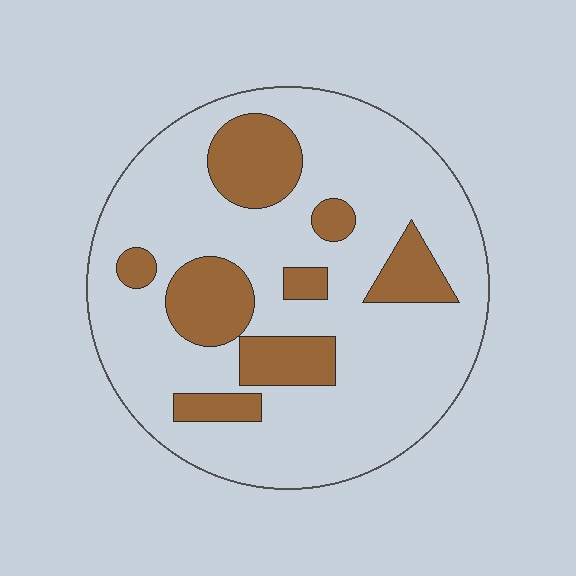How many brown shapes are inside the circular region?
8.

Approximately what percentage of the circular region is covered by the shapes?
Approximately 25%.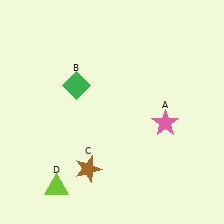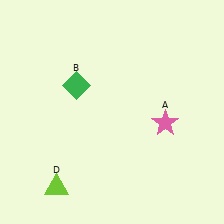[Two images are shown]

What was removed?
The brown star (C) was removed in Image 2.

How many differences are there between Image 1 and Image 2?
There is 1 difference between the two images.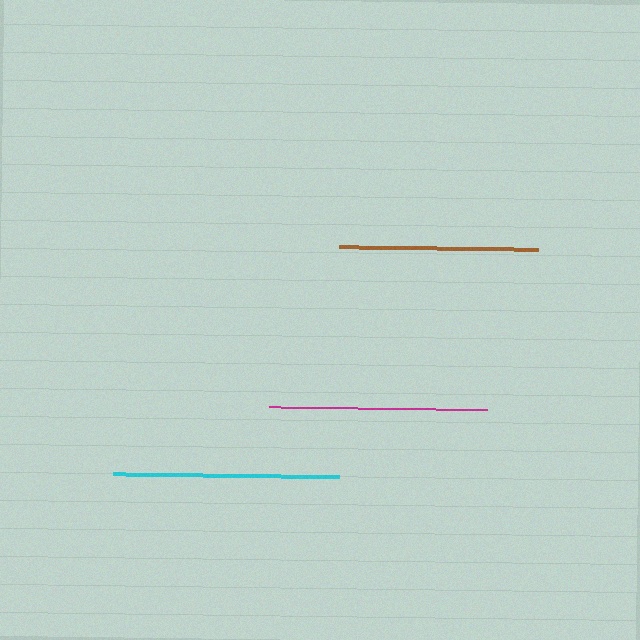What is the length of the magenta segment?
The magenta segment is approximately 218 pixels long.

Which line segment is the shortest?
The brown line is the shortest at approximately 198 pixels.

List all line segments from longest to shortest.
From longest to shortest: cyan, magenta, brown.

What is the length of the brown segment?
The brown segment is approximately 198 pixels long.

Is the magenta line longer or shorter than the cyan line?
The cyan line is longer than the magenta line.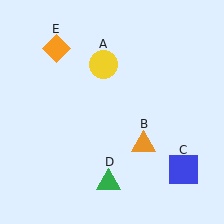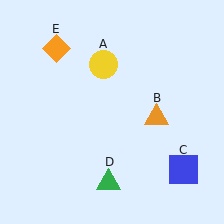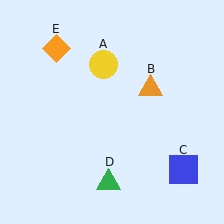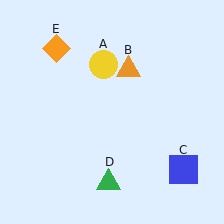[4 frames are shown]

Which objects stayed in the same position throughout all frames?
Yellow circle (object A) and blue square (object C) and green triangle (object D) and orange diamond (object E) remained stationary.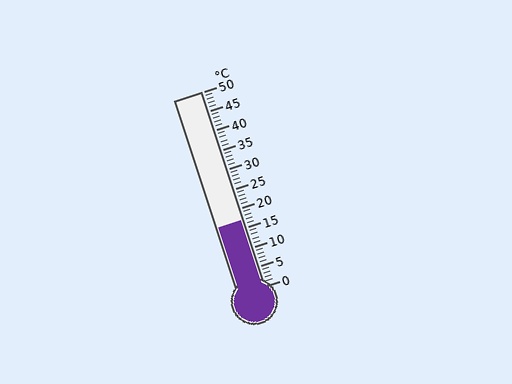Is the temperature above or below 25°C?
The temperature is below 25°C.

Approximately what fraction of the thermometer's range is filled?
The thermometer is filled to approximately 35% of its range.